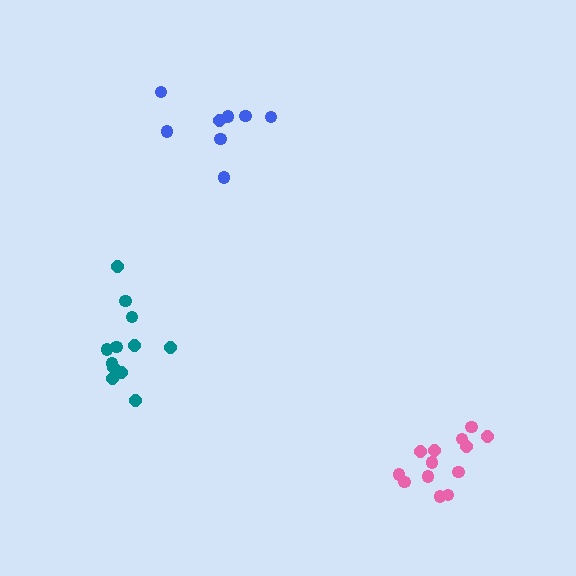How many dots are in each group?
Group 1: 12 dots, Group 2: 13 dots, Group 3: 8 dots (33 total).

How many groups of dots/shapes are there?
There are 3 groups.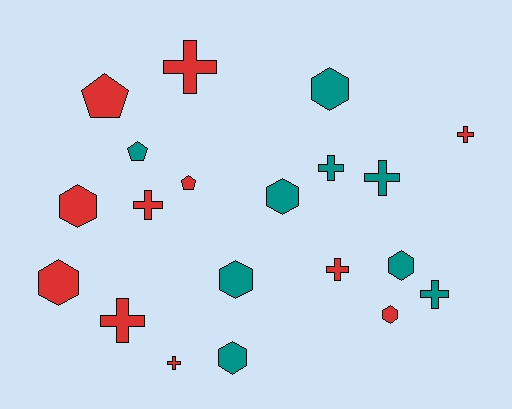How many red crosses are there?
There are 6 red crosses.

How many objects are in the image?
There are 20 objects.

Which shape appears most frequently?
Cross, with 9 objects.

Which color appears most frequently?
Red, with 11 objects.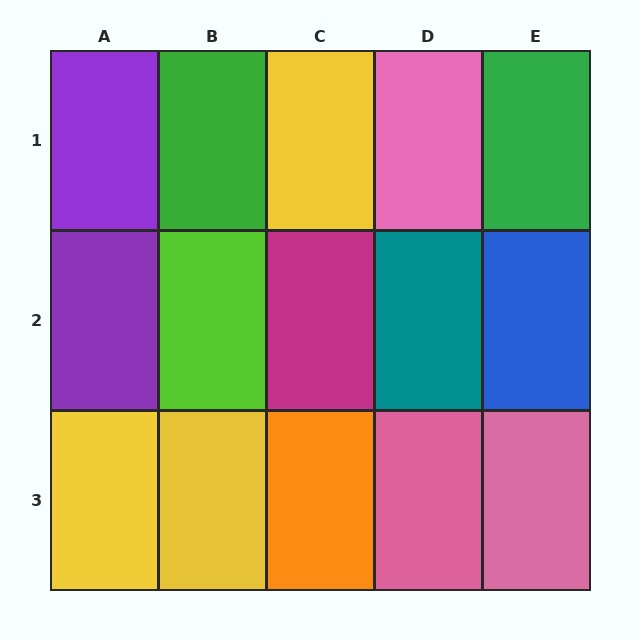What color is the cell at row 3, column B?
Yellow.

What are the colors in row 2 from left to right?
Purple, lime, magenta, teal, blue.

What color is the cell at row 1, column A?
Purple.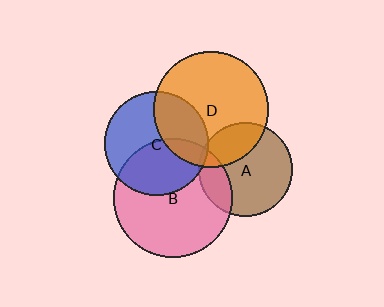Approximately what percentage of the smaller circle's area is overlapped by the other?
Approximately 45%.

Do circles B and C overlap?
Yes.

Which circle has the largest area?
Circle B (pink).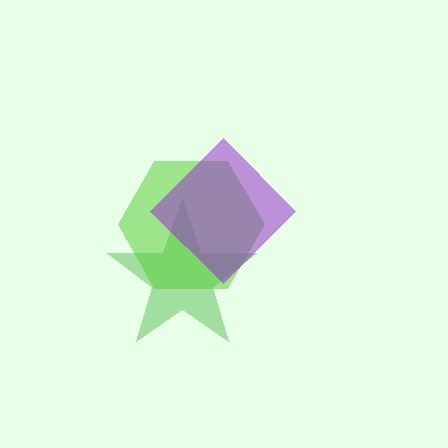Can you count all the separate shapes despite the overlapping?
Yes, there are 3 separate shapes.